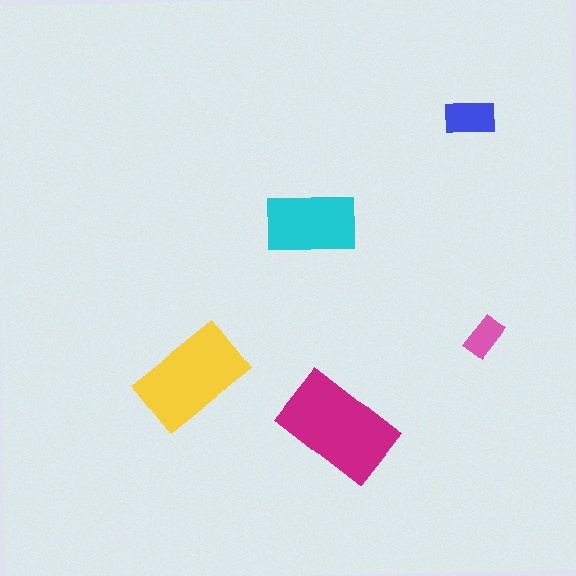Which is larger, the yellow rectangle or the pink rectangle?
The yellow one.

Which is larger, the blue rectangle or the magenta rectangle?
The magenta one.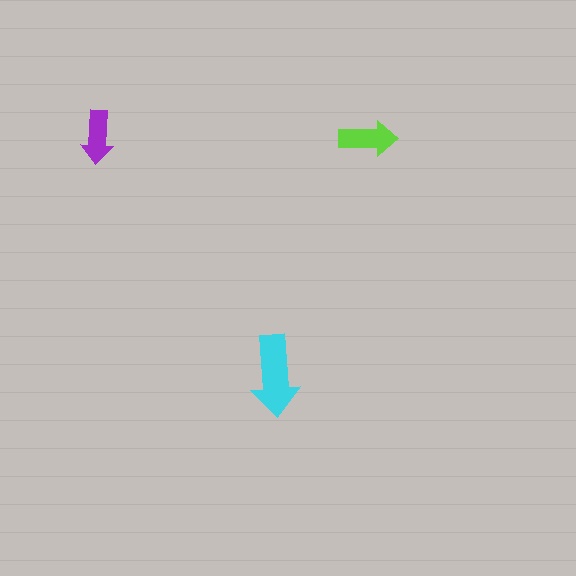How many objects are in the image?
There are 3 objects in the image.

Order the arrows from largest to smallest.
the cyan one, the lime one, the purple one.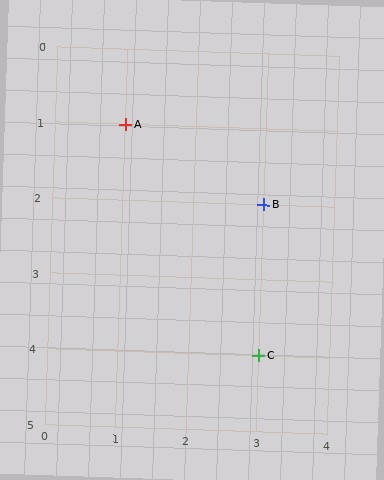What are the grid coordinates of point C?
Point C is at grid coordinates (3, 4).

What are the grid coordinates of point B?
Point B is at grid coordinates (3, 2).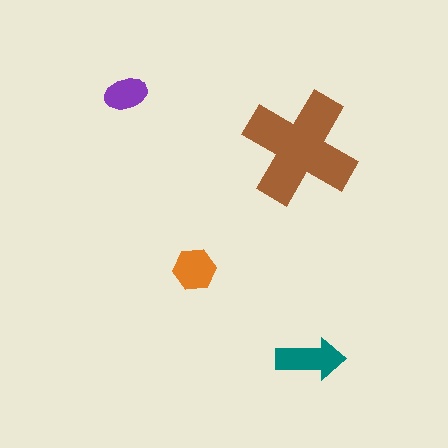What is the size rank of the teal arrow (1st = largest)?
2nd.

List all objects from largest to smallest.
The brown cross, the teal arrow, the orange hexagon, the purple ellipse.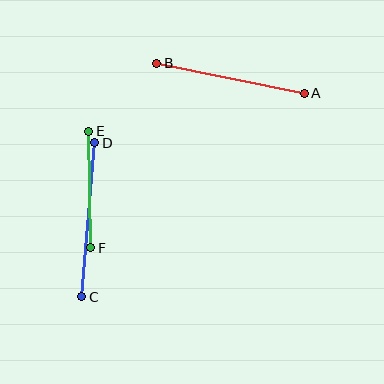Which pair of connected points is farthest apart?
Points C and D are farthest apart.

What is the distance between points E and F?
The distance is approximately 117 pixels.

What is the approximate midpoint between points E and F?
The midpoint is at approximately (90, 189) pixels.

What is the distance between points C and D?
The distance is approximately 155 pixels.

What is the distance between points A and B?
The distance is approximately 151 pixels.